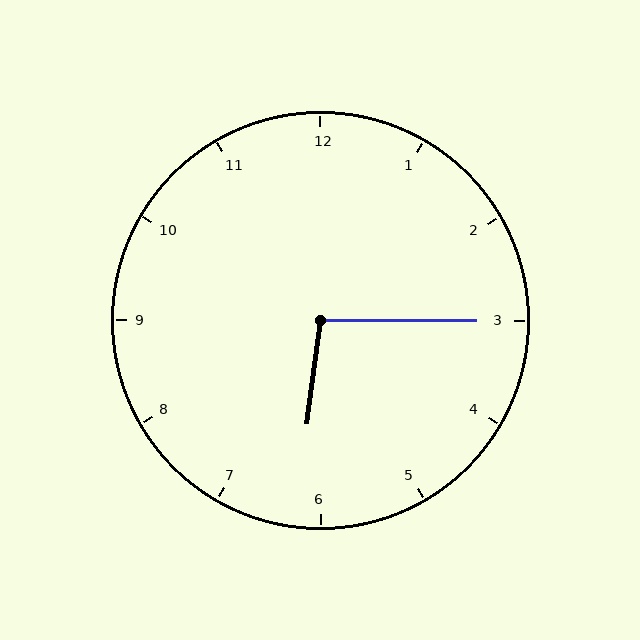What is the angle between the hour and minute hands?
Approximately 98 degrees.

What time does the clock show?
6:15.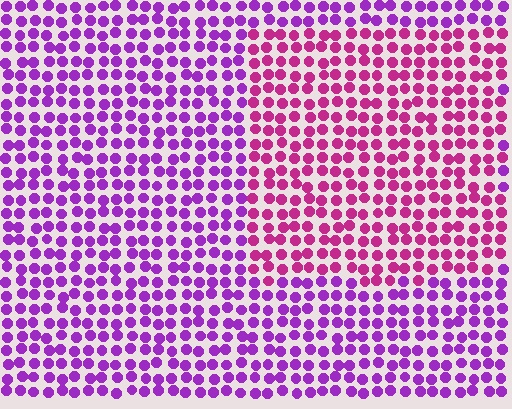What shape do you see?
I see a rectangle.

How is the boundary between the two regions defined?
The boundary is defined purely by a slight shift in hue (about 36 degrees). Spacing, size, and orientation are identical on both sides.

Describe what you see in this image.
The image is filled with small purple elements in a uniform arrangement. A rectangle-shaped region is visible where the elements are tinted to a slightly different hue, forming a subtle color boundary.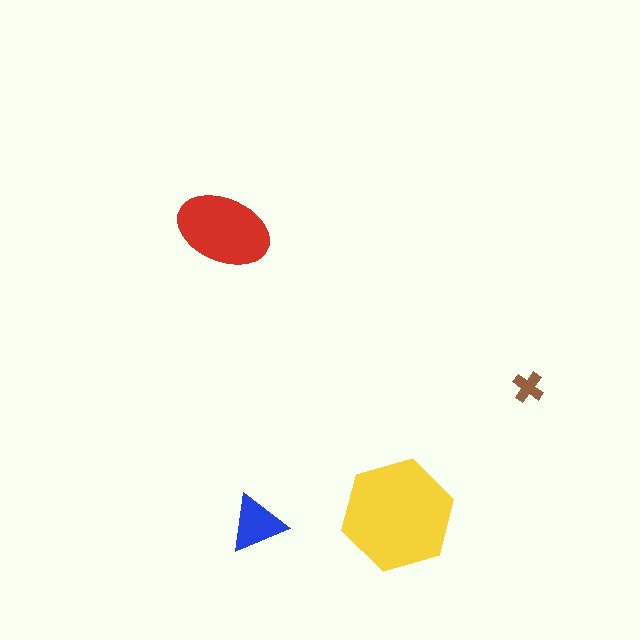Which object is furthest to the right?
The brown cross is rightmost.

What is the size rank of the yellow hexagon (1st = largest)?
1st.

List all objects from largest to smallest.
The yellow hexagon, the red ellipse, the blue triangle, the brown cross.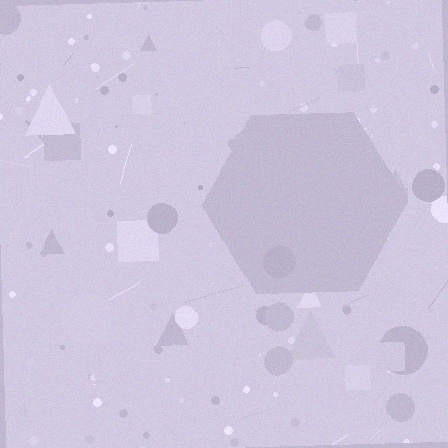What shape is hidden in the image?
A hexagon is hidden in the image.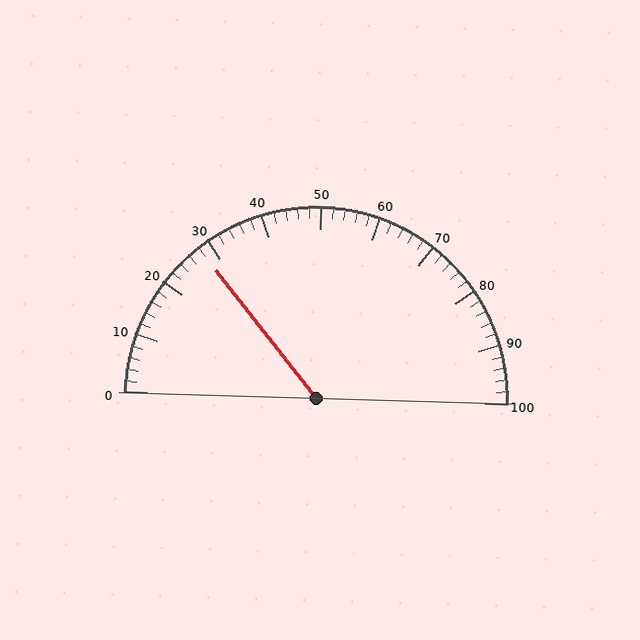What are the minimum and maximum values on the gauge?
The gauge ranges from 0 to 100.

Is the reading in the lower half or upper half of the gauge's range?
The reading is in the lower half of the range (0 to 100).